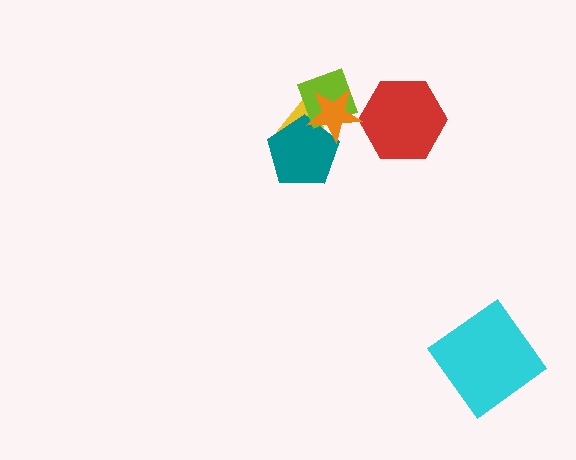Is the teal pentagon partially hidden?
Yes, it is partially covered by another shape.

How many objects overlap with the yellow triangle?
3 objects overlap with the yellow triangle.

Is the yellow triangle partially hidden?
Yes, it is partially covered by another shape.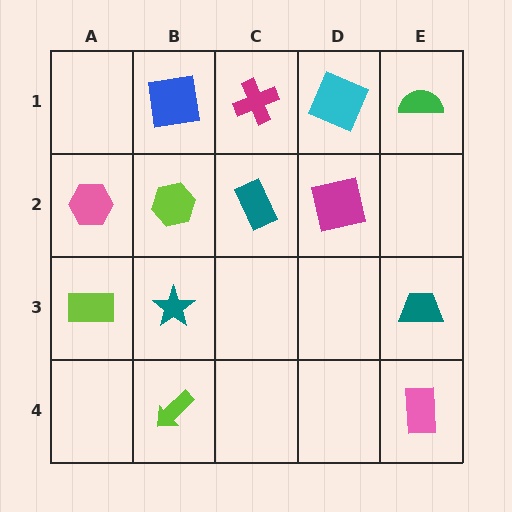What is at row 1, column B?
A blue square.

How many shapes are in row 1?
4 shapes.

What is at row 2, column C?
A teal rectangle.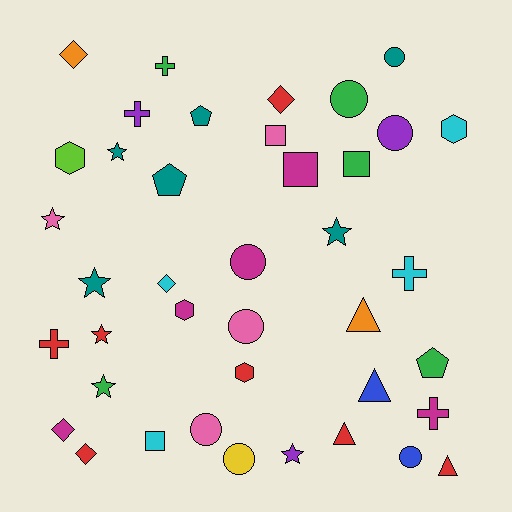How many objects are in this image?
There are 40 objects.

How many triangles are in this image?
There are 4 triangles.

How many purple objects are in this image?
There are 3 purple objects.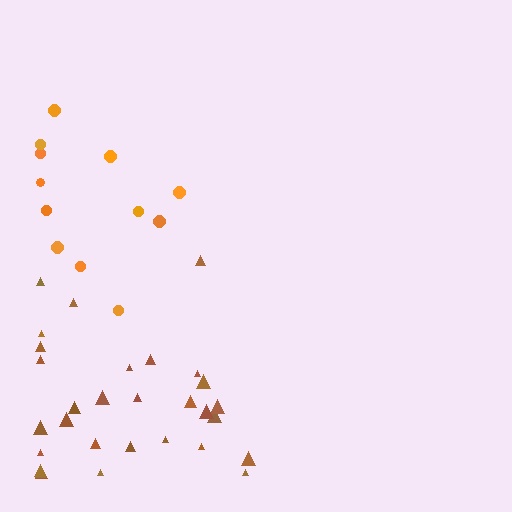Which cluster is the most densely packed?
Brown.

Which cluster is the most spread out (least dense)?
Orange.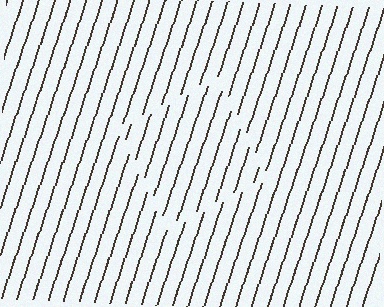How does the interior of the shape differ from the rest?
The interior of the shape contains the same grating, shifted by half a period — the contour is defined by the phase discontinuity where line-ends from the inner and outer gratings abut.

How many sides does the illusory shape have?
4 sides — the line-ends trace a square.